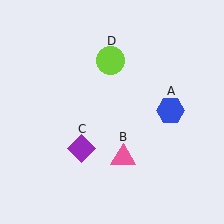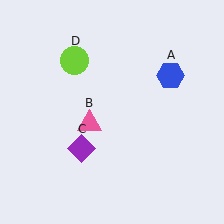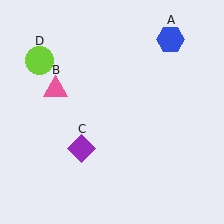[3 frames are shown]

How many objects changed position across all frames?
3 objects changed position: blue hexagon (object A), pink triangle (object B), lime circle (object D).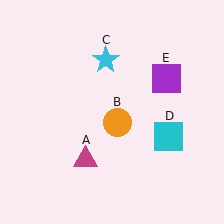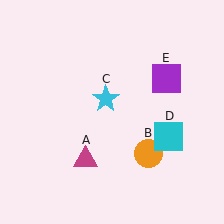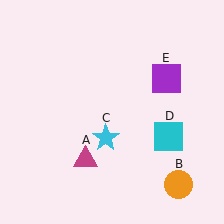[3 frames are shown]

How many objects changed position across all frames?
2 objects changed position: orange circle (object B), cyan star (object C).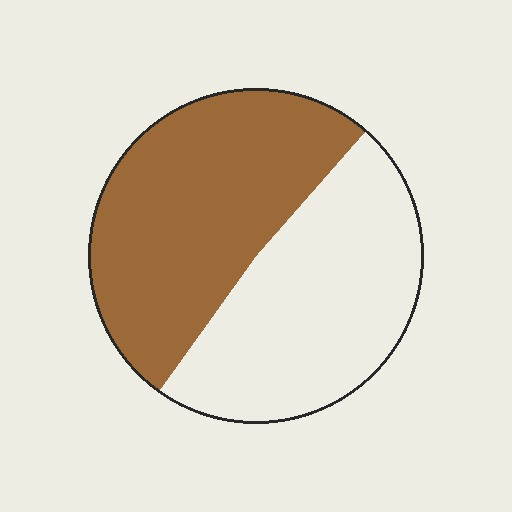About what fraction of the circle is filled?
About one half (1/2).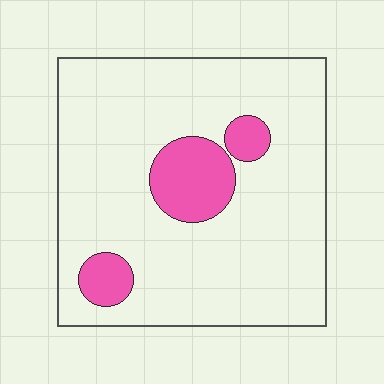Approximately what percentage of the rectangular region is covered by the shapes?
Approximately 15%.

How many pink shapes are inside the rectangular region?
3.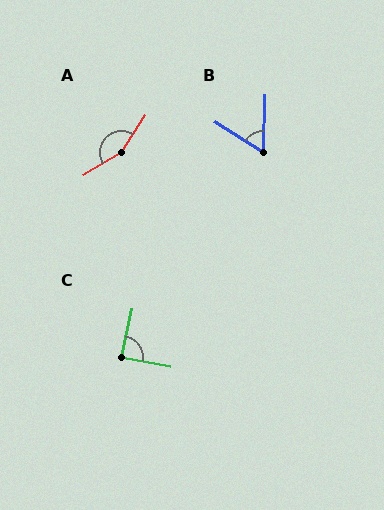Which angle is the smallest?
B, at approximately 59 degrees.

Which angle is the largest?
A, at approximately 154 degrees.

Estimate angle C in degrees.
Approximately 88 degrees.